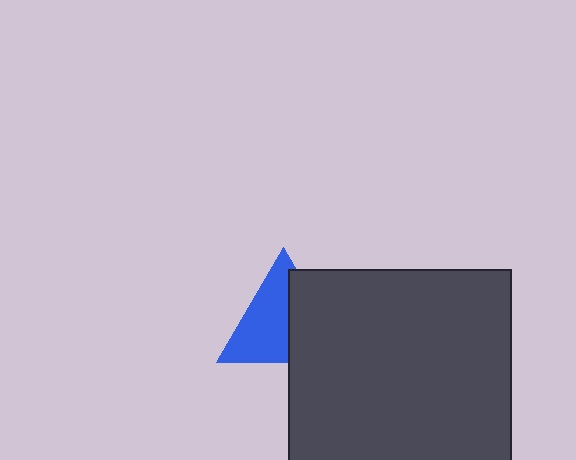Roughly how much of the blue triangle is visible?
About half of it is visible (roughly 57%).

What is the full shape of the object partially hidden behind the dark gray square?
The partially hidden object is a blue triangle.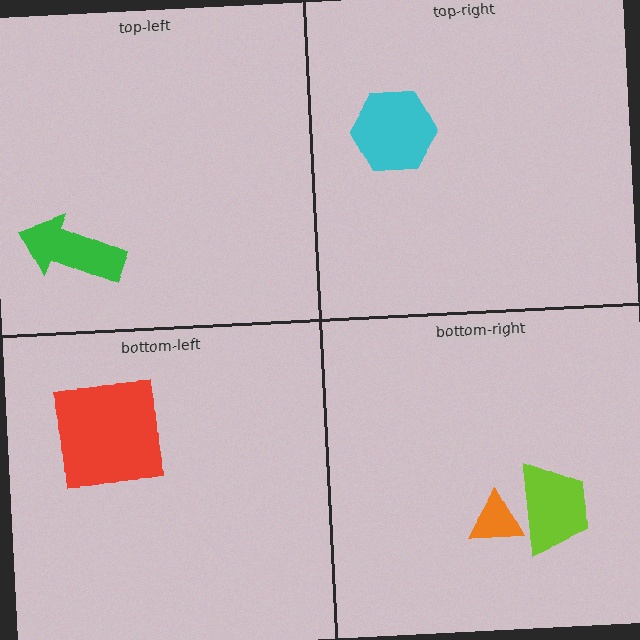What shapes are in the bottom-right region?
The orange triangle, the lime trapezoid.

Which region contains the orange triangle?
The bottom-right region.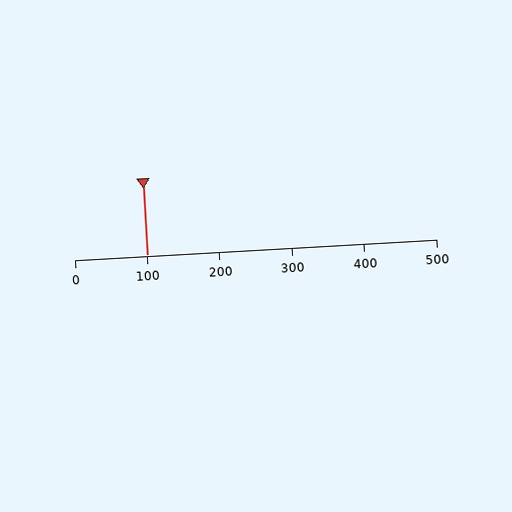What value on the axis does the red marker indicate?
The marker indicates approximately 100.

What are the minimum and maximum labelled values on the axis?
The axis runs from 0 to 500.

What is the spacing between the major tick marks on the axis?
The major ticks are spaced 100 apart.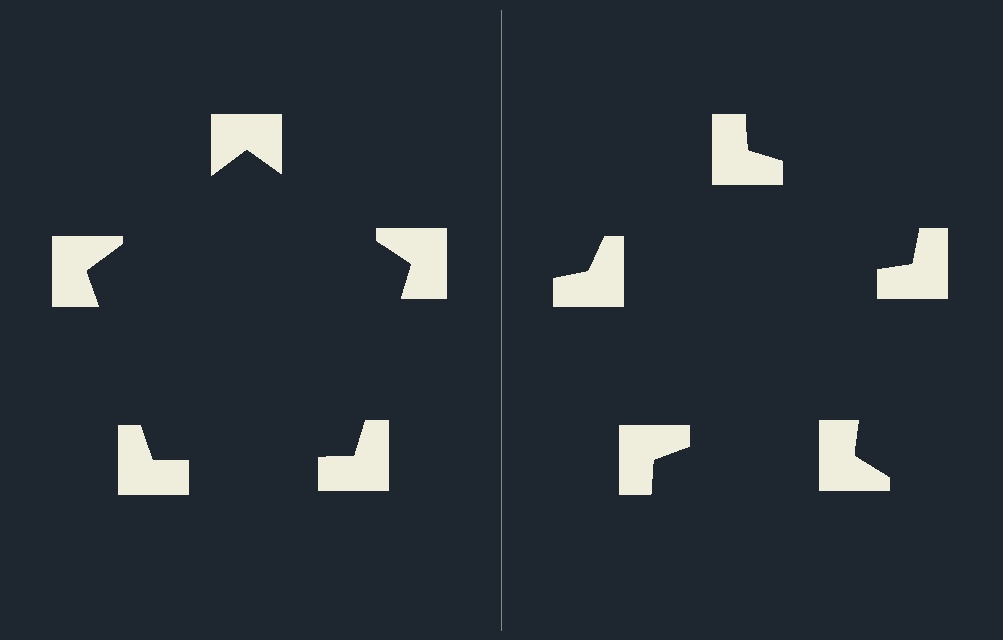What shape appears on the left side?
An illusory pentagon.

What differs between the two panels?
The notched squares are positioned identically on both sides; only the wedge orientations differ. On the left they align to a pentagon; on the right they are misaligned.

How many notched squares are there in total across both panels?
10 — 5 on each side.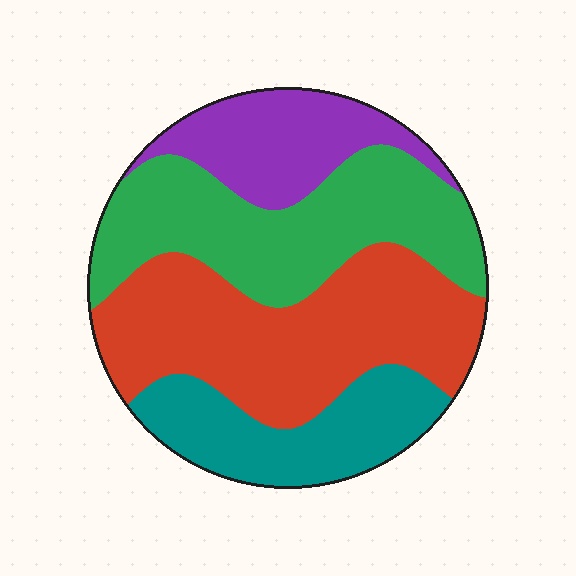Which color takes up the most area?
Red, at roughly 35%.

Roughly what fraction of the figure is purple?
Purple covers 16% of the figure.